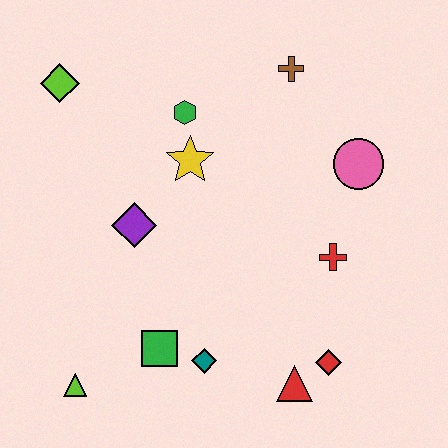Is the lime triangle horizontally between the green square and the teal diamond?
No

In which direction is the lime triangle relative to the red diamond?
The lime triangle is to the left of the red diamond.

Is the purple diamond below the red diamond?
No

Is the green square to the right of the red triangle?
No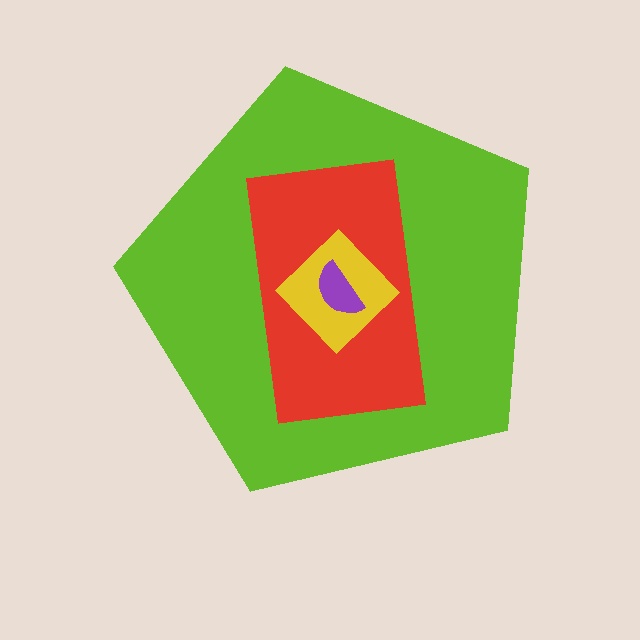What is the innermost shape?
The purple semicircle.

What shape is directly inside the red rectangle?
The yellow diamond.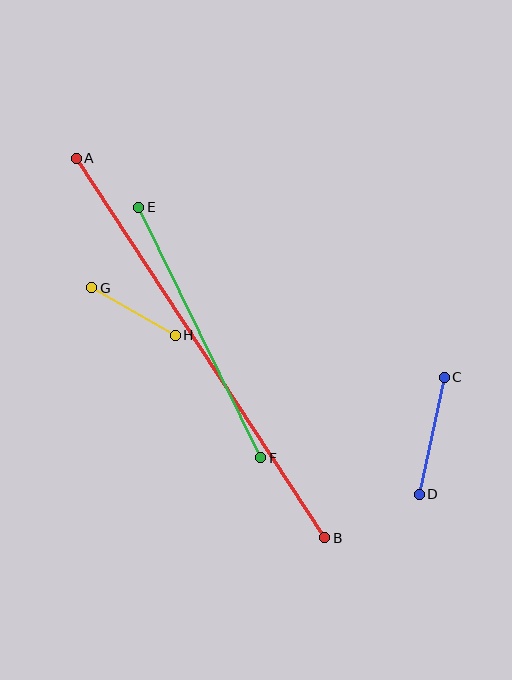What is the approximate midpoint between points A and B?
The midpoint is at approximately (201, 348) pixels.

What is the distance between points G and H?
The distance is approximately 96 pixels.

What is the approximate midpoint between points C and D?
The midpoint is at approximately (432, 436) pixels.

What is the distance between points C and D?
The distance is approximately 119 pixels.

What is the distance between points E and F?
The distance is approximately 279 pixels.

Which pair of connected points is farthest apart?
Points A and B are farthest apart.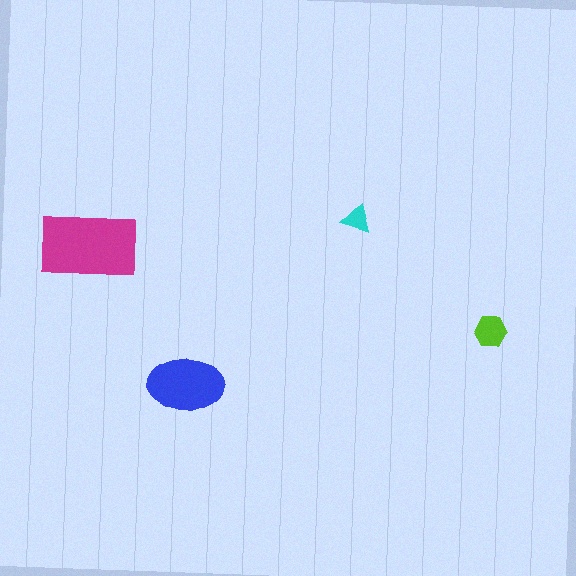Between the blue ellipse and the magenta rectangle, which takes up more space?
The magenta rectangle.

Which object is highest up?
The cyan triangle is topmost.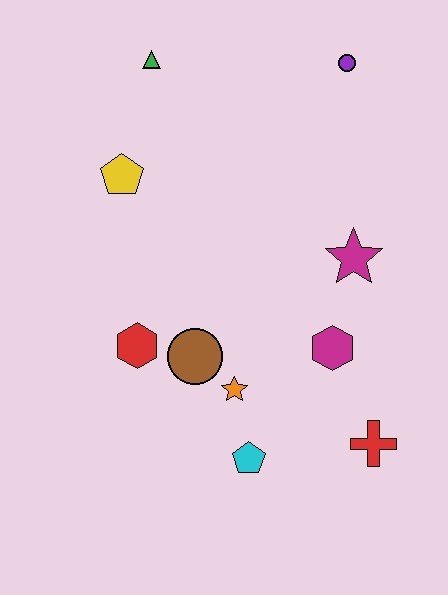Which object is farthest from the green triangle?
The red cross is farthest from the green triangle.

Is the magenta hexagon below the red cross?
No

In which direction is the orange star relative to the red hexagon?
The orange star is to the right of the red hexagon.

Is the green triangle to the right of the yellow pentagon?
Yes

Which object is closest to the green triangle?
The yellow pentagon is closest to the green triangle.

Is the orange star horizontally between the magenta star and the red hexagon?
Yes